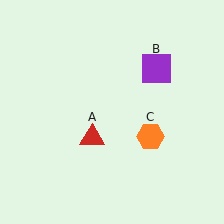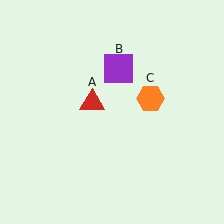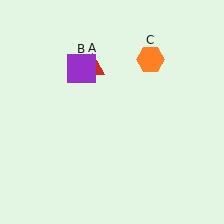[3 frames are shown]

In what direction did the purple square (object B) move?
The purple square (object B) moved left.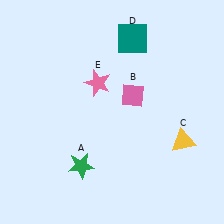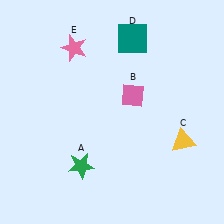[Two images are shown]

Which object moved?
The pink star (E) moved up.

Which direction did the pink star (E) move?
The pink star (E) moved up.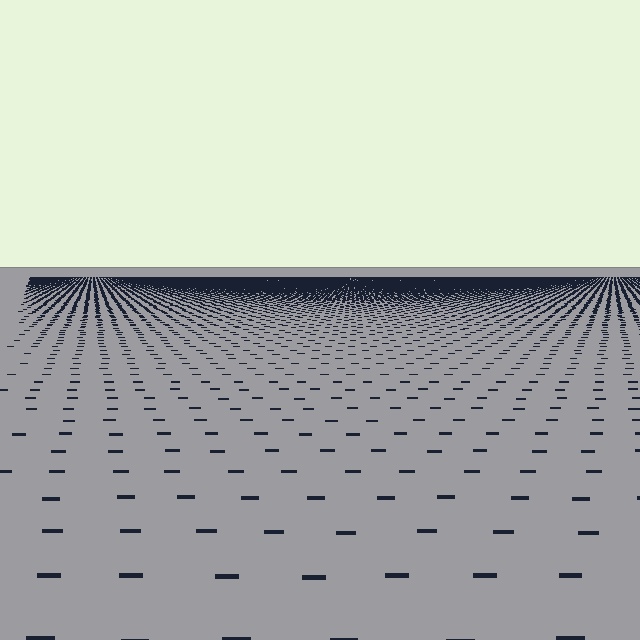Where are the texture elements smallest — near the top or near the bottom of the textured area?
Near the top.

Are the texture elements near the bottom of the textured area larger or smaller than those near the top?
Larger. Near the bottom, elements are closer to the viewer and appear at a bigger on-screen size.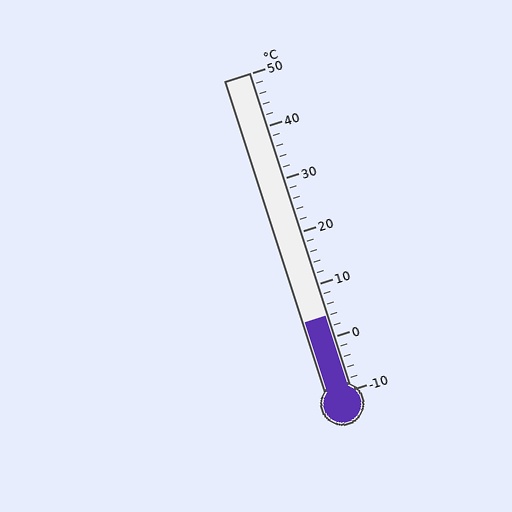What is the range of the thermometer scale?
The thermometer scale ranges from -10°C to 50°C.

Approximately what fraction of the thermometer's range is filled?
The thermometer is filled to approximately 25% of its range.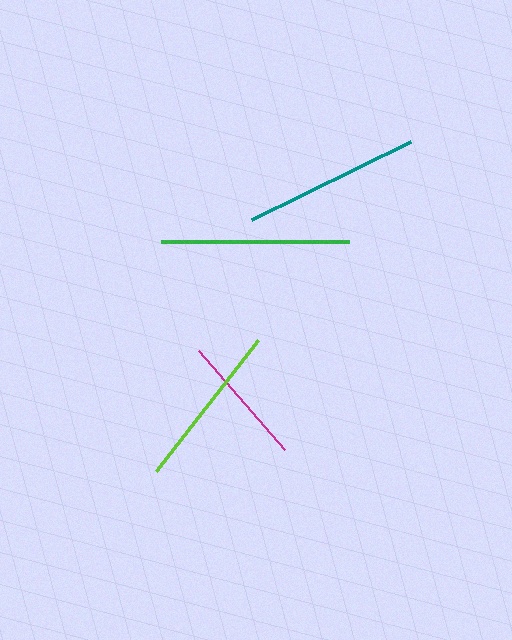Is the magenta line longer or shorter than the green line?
The green line is longer than the magenta line.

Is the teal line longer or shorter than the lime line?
The teal line is longer than the lime line.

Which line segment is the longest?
The green line is the longest at approximately 188 pixels.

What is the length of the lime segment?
The lime segment is approximately 167 pixels long.